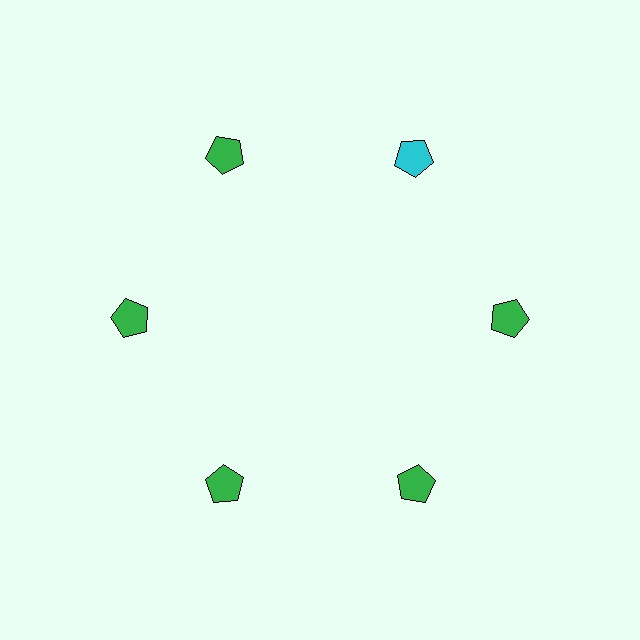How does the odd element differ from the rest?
It has a different color: cyan instead of green.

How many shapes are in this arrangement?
There are 6 shapes arranged in a ring pattern.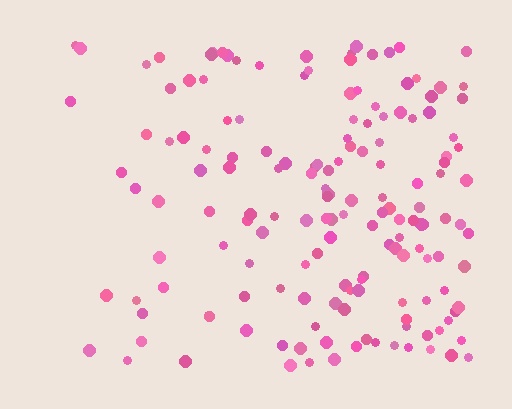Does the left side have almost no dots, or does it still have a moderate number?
Still a moderate number, just noticeably fewer than the right.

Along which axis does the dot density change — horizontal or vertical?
Horizontal.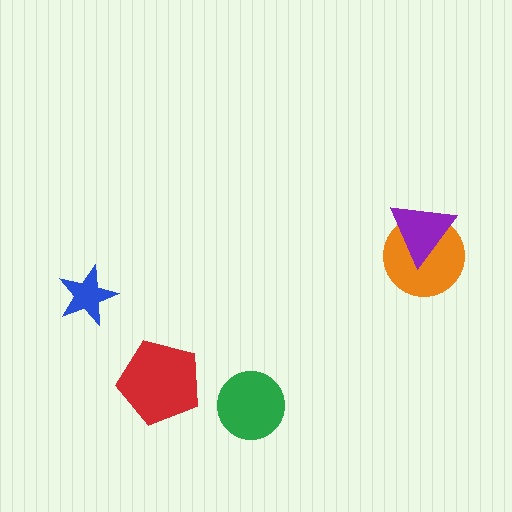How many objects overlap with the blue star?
0 objects overlap with the blue star.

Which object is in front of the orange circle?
The purple triangle is in front of the orange circle.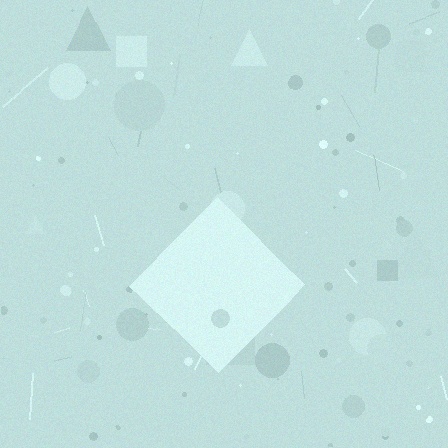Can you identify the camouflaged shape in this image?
The camouflaged shape is a diamond.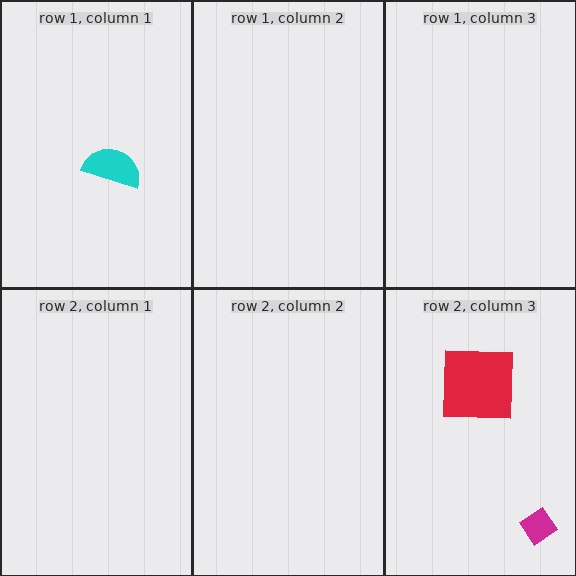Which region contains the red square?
The row 2, column 3 region.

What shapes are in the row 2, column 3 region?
The red square, the magenta diamond.